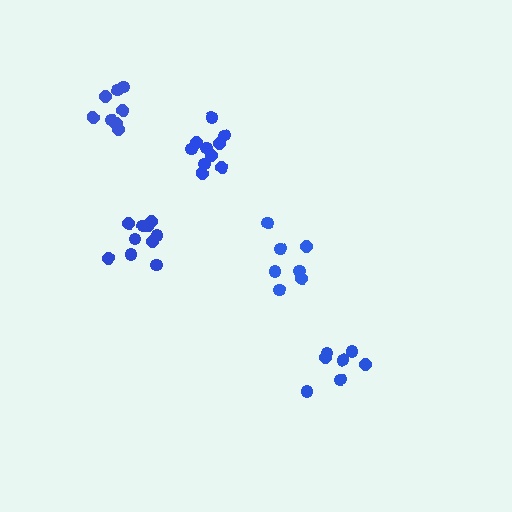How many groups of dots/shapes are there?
There are 5 groups.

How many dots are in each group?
Group 1: 7 dots, Group 2: 7 dots, Group 3: 10 dots, Group 4: 8 dots, Group 5: 10 dots (42 total).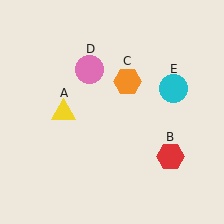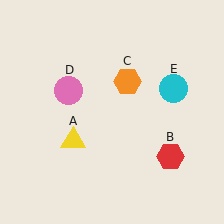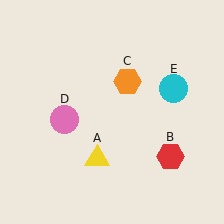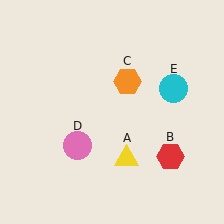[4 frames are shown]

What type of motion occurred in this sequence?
The yellow triangle (object A), pink circle (object D) rotated counterclockwise around the center of the scene.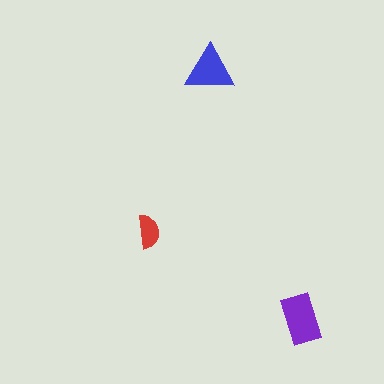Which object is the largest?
The purple rectangle.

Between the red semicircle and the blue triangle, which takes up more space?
The blue triangle.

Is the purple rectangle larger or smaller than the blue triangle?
Larger.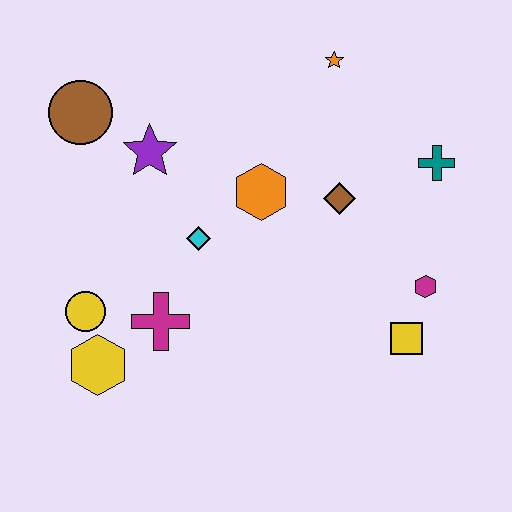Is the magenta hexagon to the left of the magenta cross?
No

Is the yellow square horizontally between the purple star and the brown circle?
No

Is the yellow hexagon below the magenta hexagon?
Yes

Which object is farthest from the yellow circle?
The teal cross is farthest from the yellow circle.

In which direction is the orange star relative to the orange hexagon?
The orange star is above the orange hexagon.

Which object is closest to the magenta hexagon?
The yellow square is closest to the magenta hexagon.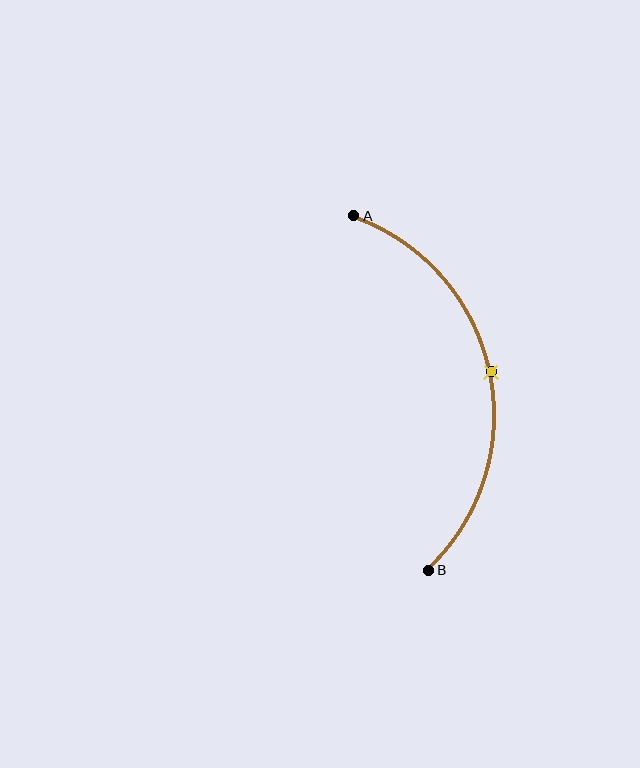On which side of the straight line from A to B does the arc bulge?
The arc bulges to the right of the straight line connecting A and B.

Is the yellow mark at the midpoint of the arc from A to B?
Yes. The yellow mark lies on the arc at equal arc-length from both A and B — it is the arc midpoint.